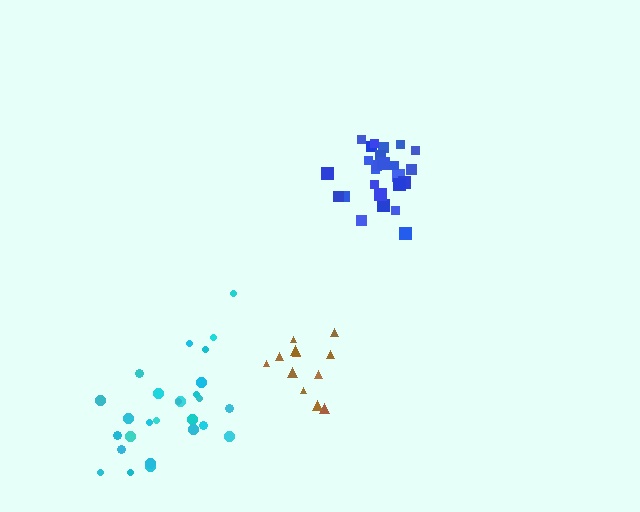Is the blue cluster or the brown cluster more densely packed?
Blue.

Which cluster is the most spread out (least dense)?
Cyan.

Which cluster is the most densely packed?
Blue.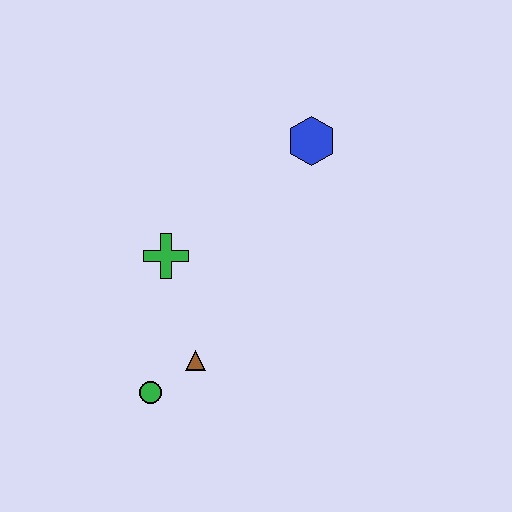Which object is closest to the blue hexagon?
The green cross is closest to the blue hexagon.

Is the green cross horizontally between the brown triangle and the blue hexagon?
No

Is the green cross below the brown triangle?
No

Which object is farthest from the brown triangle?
The blue hexagon is farthest from the brown triangle.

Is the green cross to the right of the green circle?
Yes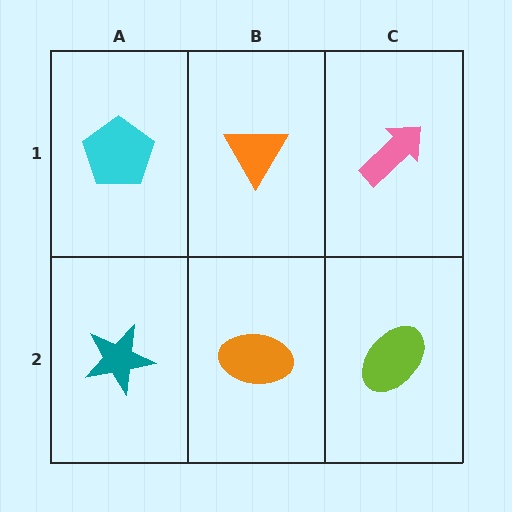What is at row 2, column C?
A lime ellipse.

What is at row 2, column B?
An orange ellipse.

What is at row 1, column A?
A cyan pentagon.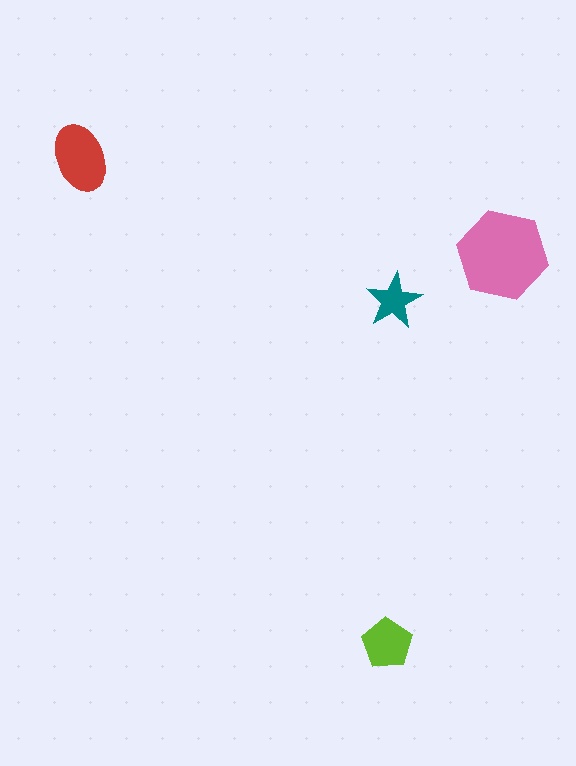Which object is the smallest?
The teal star.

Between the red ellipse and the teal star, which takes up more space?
The red ellipse.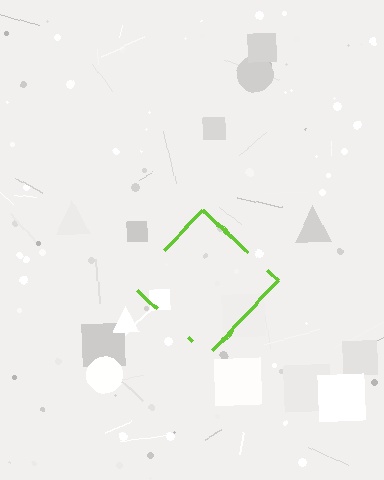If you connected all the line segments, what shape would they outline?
They would outline a diamond.